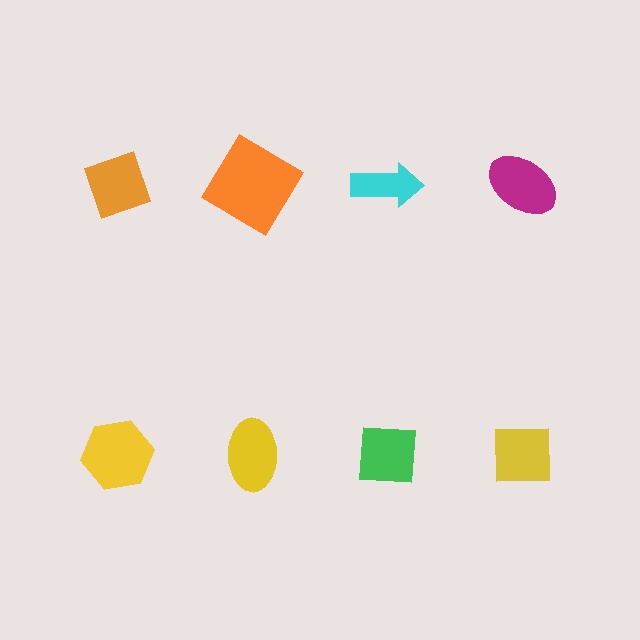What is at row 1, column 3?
A cyan arrow.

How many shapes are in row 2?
4 shapes.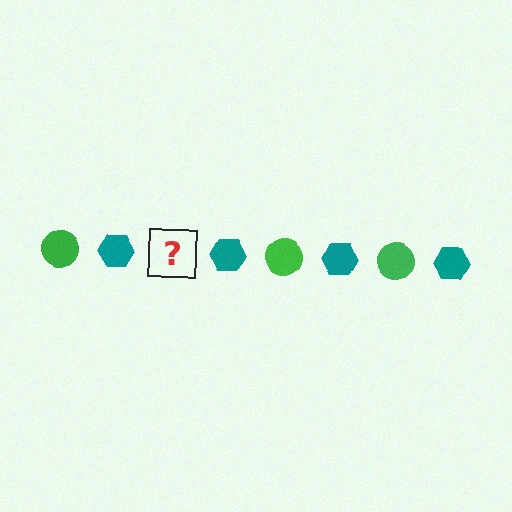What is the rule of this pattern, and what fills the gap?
The rule is that the pattern alternates between green circle and teal hexagon. The gap should be filled with a green circle.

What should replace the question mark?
The question mark should be replaced with a green circle.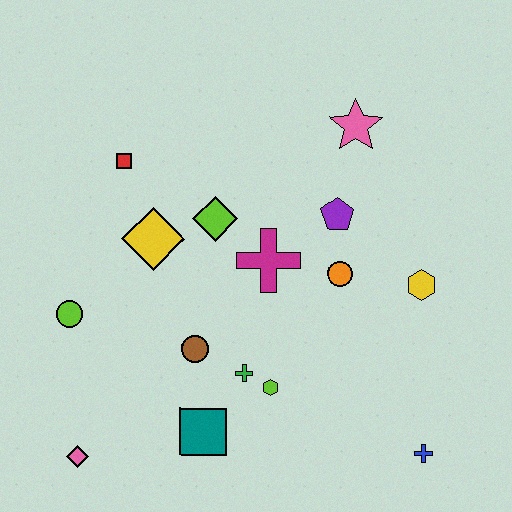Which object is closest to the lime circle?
The yellow diamond is closest to the lime circle.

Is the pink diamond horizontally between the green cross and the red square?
No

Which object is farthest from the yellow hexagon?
The pink diamond is farthest from the yellow hexagon.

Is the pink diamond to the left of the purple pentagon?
Yes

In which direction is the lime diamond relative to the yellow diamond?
The lime diamond is to the right of the yellow diamond.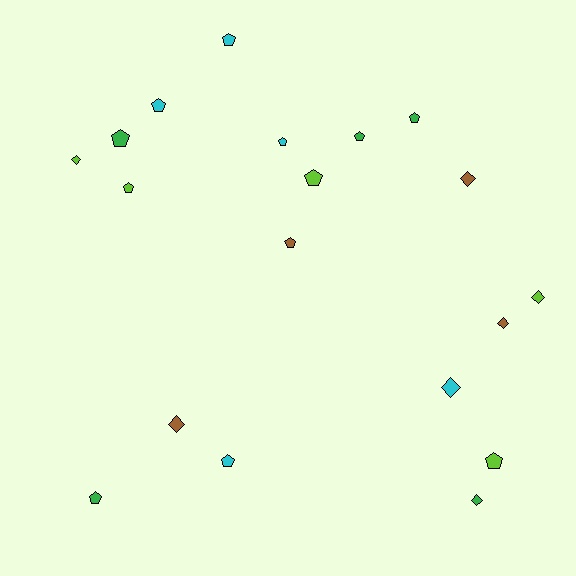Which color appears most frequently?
Green, with 5 objects.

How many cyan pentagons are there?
There are 4 cyan pentagons.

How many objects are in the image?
There are 19 objects.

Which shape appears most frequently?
Pentagon, with 12 objects.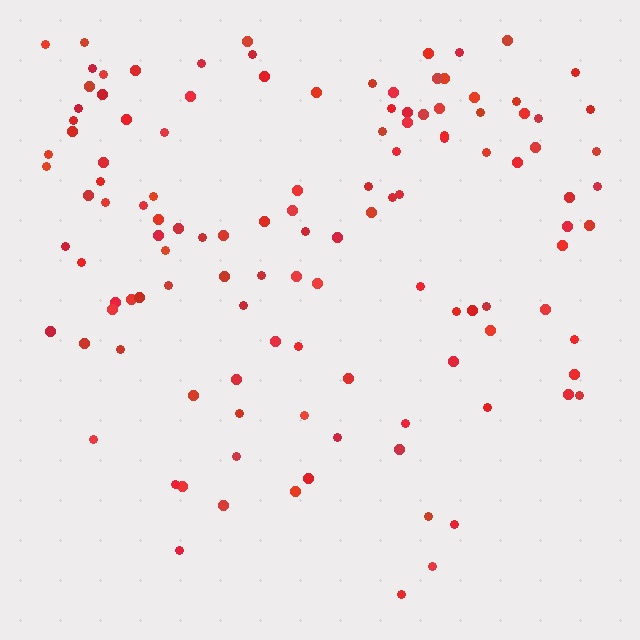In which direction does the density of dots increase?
From bottom to top, with the top side densest.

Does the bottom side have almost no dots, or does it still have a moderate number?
Still a moderate number, just noticeably fewer than the top.